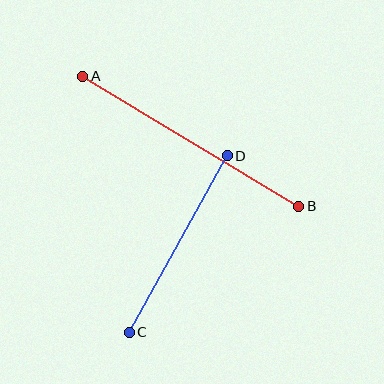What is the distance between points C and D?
The distance is approximately 202 pixels.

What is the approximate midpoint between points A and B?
The midpoint is at approximately (191, 141) pixels.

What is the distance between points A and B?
The distance is approximately 252 pixels.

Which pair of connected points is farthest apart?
Points A and B are farthest apart.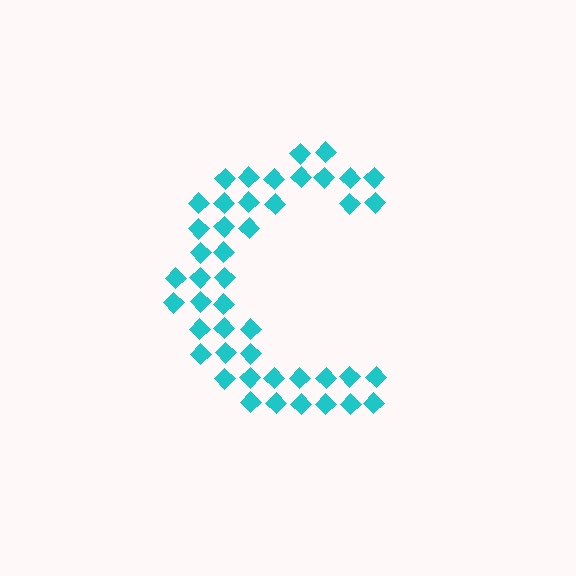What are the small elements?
The small elements are diamonds.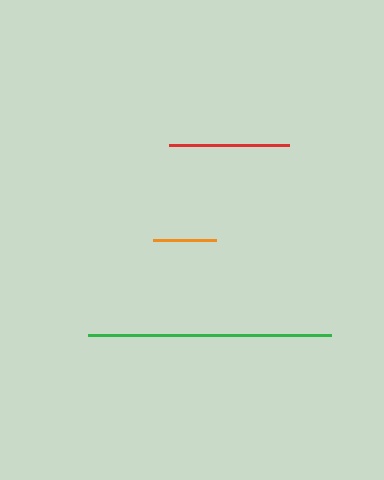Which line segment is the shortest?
The orange line is the shortest at approximately 63 pixels.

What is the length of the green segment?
The green segment is approximately 243 pixels long.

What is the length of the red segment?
The red segment is approximately 120 pixels long.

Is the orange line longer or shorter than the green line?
The green line is longer than the orange line.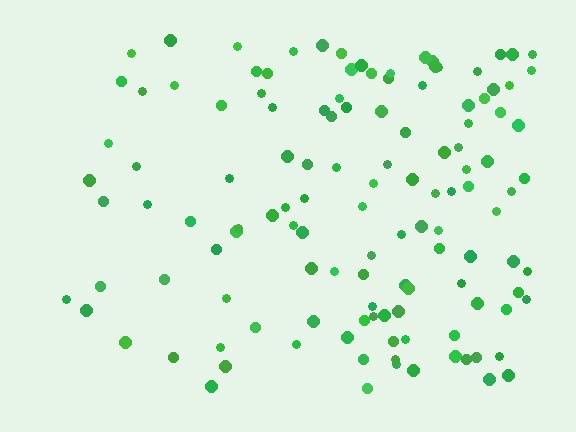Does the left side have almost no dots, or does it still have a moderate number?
Still a moderate number, just noticeably fewer than the right.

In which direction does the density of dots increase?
From left to right, with the right side densest.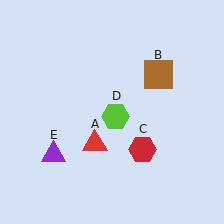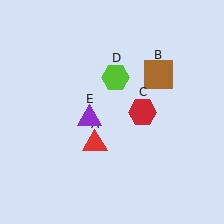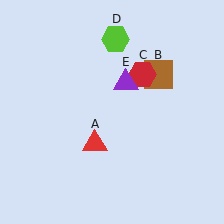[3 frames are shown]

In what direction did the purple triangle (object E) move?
The purple triangle (object E) moved up and to the right.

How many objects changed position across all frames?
3 objects changed position: red hexagon (object C), lime hexagon (object D), purple triangle (object E).